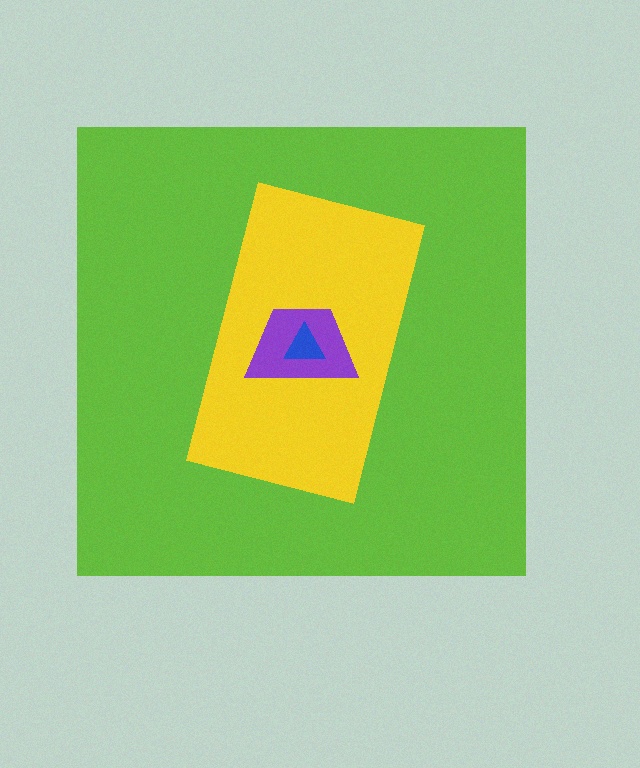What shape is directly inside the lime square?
The yellow rectangle.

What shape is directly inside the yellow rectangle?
The purple trapezoid.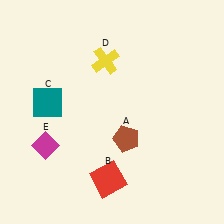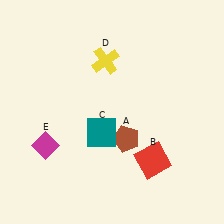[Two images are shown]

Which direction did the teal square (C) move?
The teal square (C) moved right.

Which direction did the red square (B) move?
The red square (B) moved right.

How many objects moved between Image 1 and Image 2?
2 objects moved between the two images.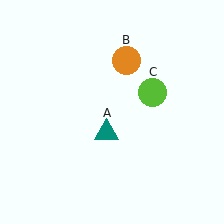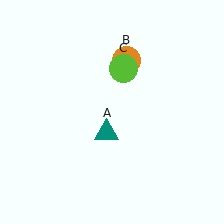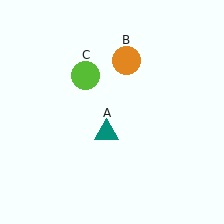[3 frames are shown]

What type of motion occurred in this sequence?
The lime circle (object C) rotated counterclockwise around the center of the scene.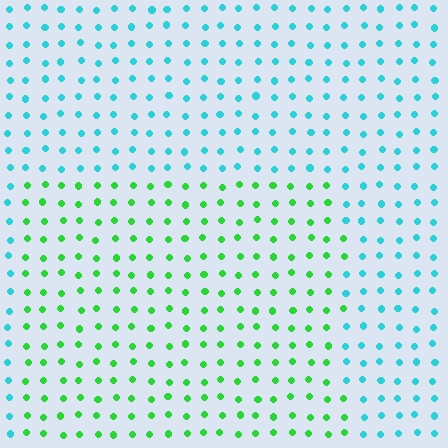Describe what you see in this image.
The image is filled with small cyan elements in a uniform arrangement. A rectangle-shaped region is visible where the elements are tinted to a slightly different hue, forming a subtle color boundary.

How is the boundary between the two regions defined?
The boundary is defined purely by a slight shift in hue (about 59 degrees). Spacing, size, and orientation are identical on both sides.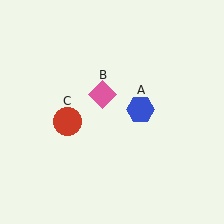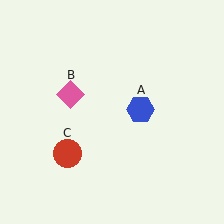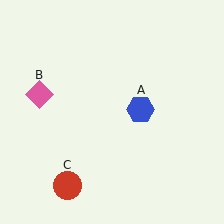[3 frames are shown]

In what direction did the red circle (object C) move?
The red circle (object C) moved down.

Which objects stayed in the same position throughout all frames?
Blue hexagon (object A) remained stationary.